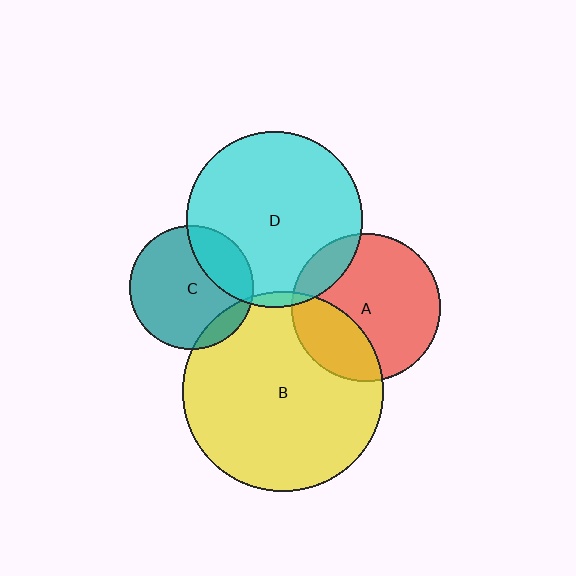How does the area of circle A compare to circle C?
Approximately 1.4 times.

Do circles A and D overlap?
Yes.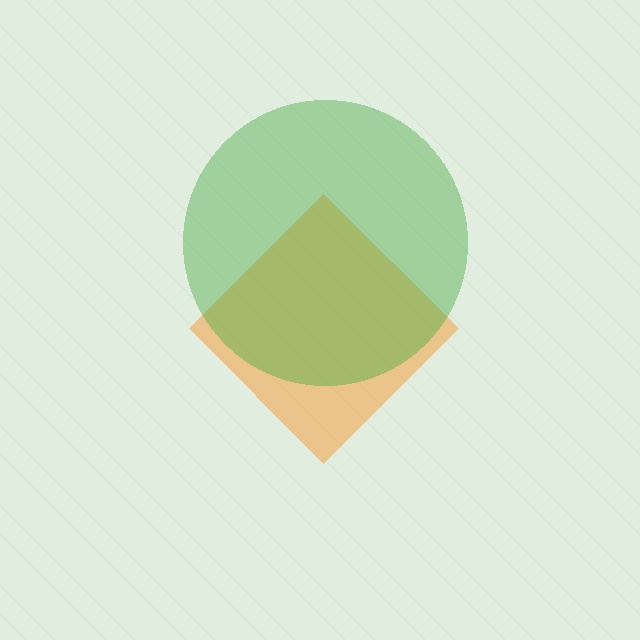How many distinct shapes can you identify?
There are 2 distinct shapes: an orange diamond, a green circle.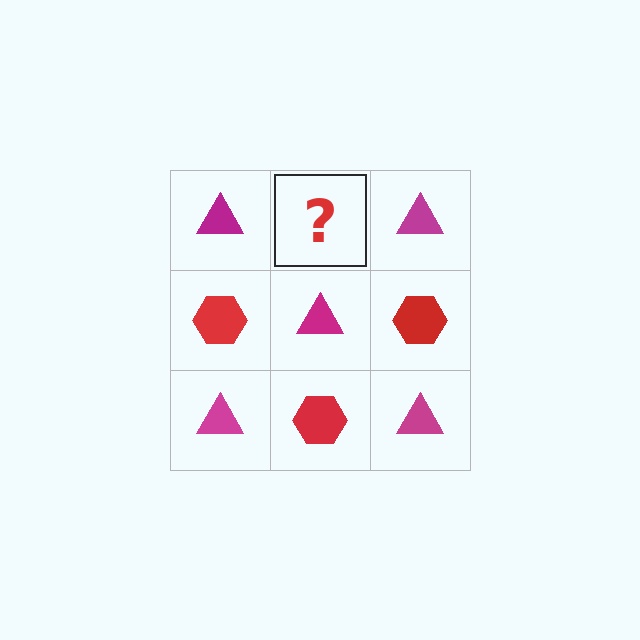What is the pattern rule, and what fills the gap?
The rule is that it alternates magenta triangle and red hexagon in a checkerboard pattern. The gap should be filled with a red hexagon.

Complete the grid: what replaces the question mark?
The question mark should be replaced with a red hexagon.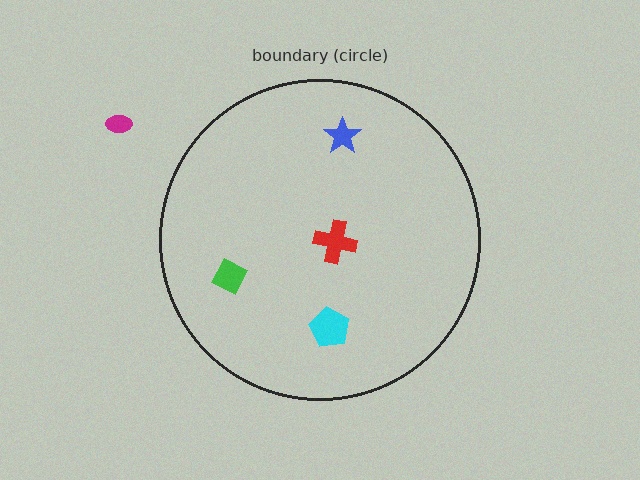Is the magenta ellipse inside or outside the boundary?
Outside.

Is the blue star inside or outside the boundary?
Inside.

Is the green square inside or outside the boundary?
Inside.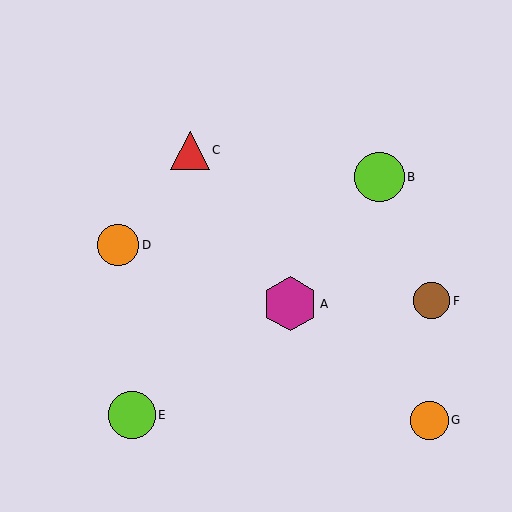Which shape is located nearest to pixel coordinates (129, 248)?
The orange circle (labeled D) at (118, 245) is nearest to that location.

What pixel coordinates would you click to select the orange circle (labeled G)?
Click at (429, 420) to select the orange circle G.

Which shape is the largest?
The magenta hexagon (labeled A) is the largest.